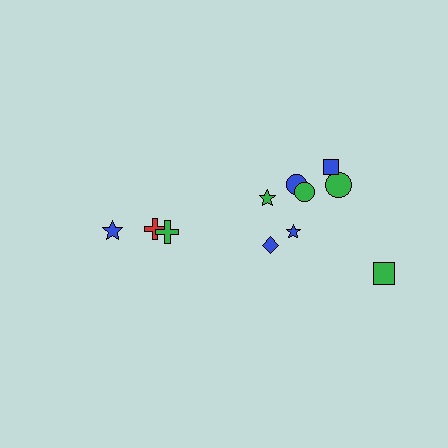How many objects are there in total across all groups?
There are 11 objects.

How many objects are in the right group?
There are 8 objects.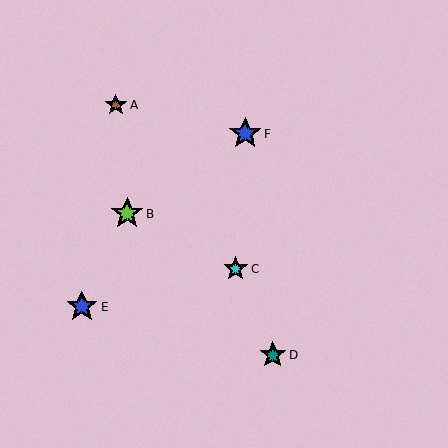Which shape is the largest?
The blue star (labeled F) is the largest.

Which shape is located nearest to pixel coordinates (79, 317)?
The blue star (labeled E) at (82, 307) is nearest to that location.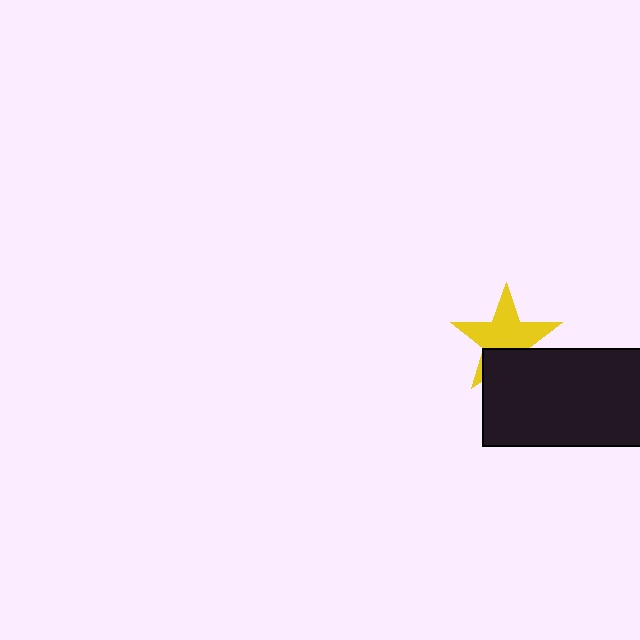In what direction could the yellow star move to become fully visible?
The yellow star could move up. That would shift it out from behind the black rectangle entirely.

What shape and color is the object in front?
The object in front is a black rectangle.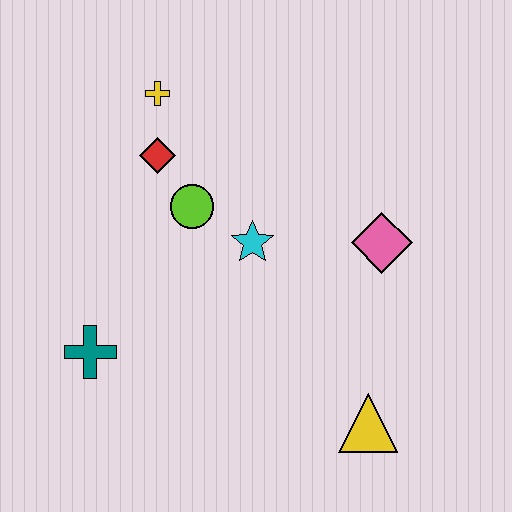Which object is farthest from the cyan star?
The yellow triangle is farthest from the cyan star.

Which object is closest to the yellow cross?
The red diamond is closest to the yellow cross.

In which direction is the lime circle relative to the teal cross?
The lime circle is above the teal cross.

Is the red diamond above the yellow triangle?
Yes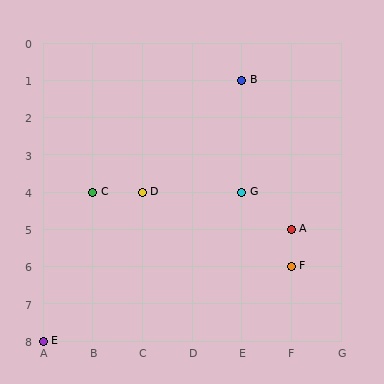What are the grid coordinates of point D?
Point D is at grid coordinates (C, 4).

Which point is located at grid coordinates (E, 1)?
Point B is at (E, 1).